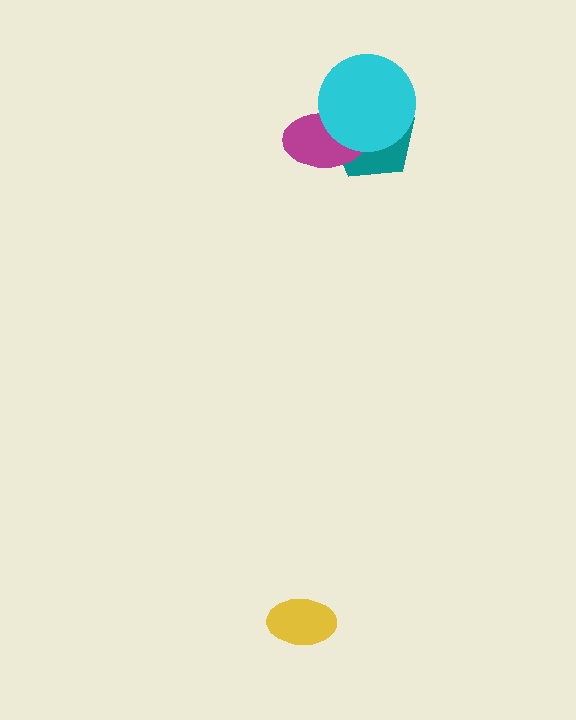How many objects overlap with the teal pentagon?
2 objects overlap with the teal pentagon.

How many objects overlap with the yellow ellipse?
0 objects overlap with the yellow ellipse.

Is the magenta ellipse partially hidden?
Yes, it is partially covered by another shape.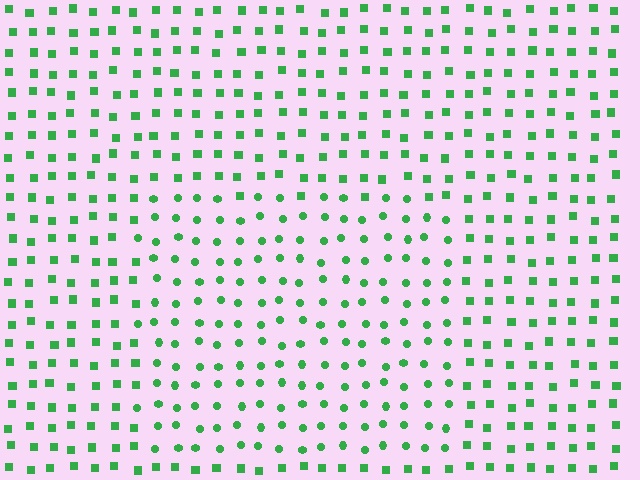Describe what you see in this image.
The image is filled with small green elements arranged in a uniform grid. A rectangle-shaped region contains circles, while the surrounding area contains squares. The boundary is defined purely by the change in element shape.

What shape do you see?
I see a rectangle.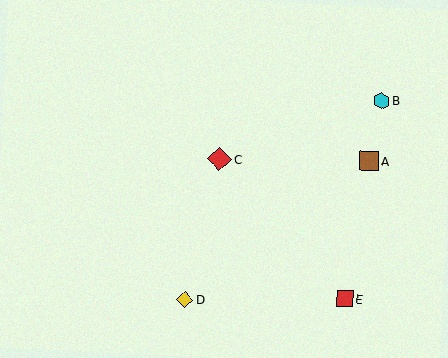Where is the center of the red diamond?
The center of the red diamond is at (219, 159).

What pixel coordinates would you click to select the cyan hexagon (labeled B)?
Click at (381, 101) to select the cyan hexagon B.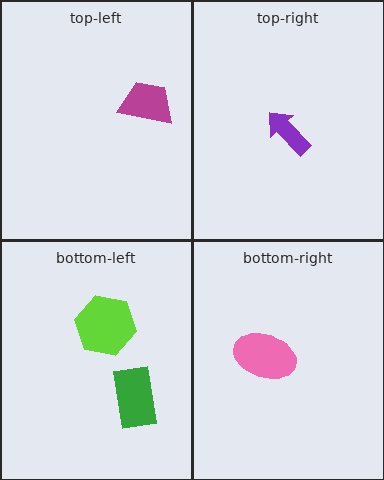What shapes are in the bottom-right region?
The pink ellipse.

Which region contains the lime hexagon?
The bottom-left region.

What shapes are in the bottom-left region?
The green rectangle, the lime hexagon.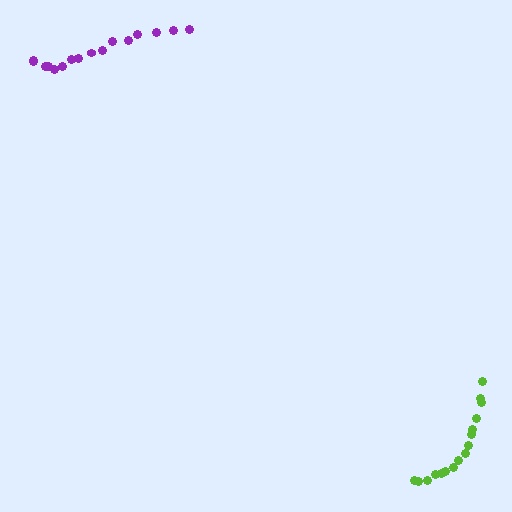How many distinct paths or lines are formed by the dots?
There are 2 distinct paths.